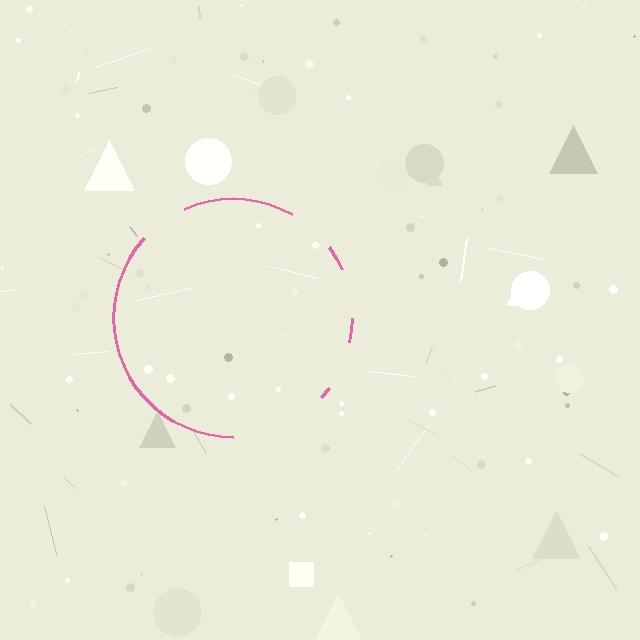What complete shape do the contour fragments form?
The contour fragments form a circle.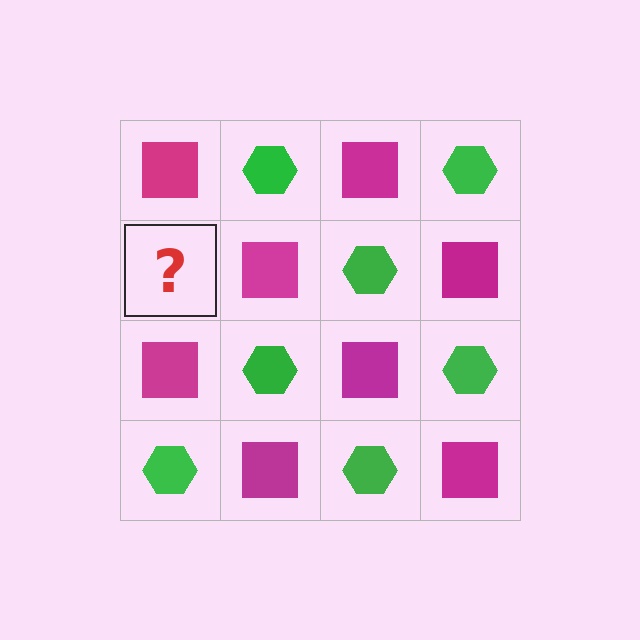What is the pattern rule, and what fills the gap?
The rule is that it alternates magenta square and green hexagon in a checkerboard pattern. The gap should be filled with a green hexagon.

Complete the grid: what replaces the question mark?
The question mark should be replaced with a green hexagon.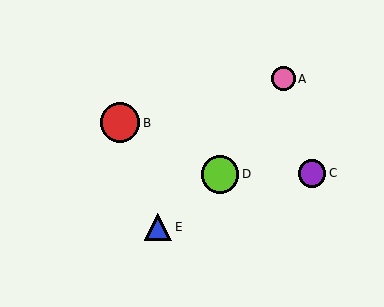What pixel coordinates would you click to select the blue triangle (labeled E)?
Click at (158, 227) to select the blue triangle E.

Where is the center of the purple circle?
The center of the purple circle is at (312, 173).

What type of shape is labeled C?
Shape C is a purple circle.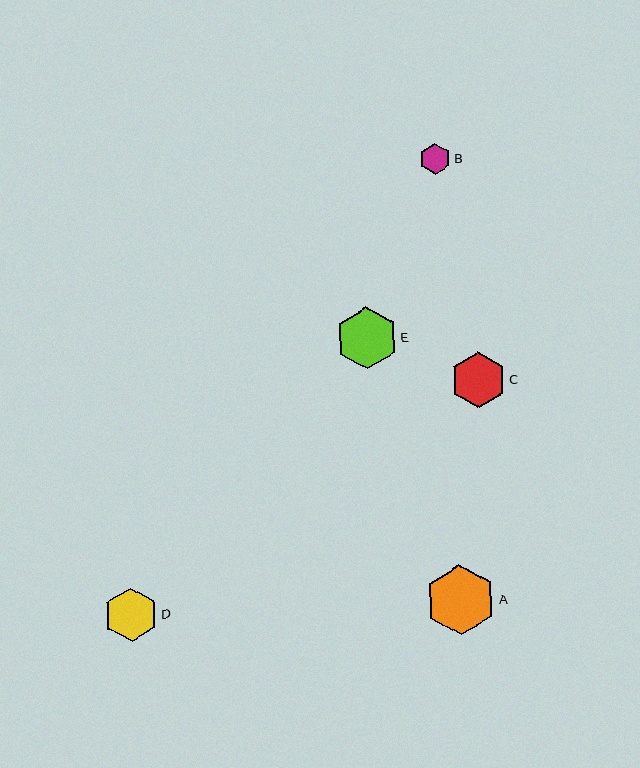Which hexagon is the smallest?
Hexagon B is the smallest with a size of approximately 31 pixels.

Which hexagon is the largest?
Hexagon A is the largest with a size of approximately 70 pixels.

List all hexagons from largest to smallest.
From largest to smallest: A, E, C, D, B.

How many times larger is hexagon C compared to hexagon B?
Hexagon C is approximately 1.8 times the size of hexagon B.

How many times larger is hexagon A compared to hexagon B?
Hexagon A is approximately 2.2 times the size of hexagon B.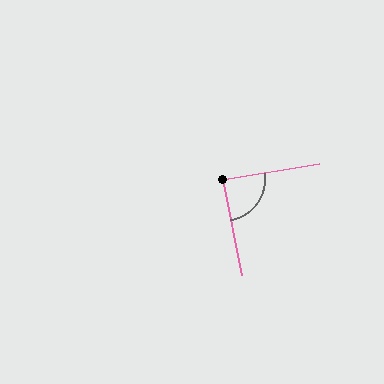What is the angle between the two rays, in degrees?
Approximately 88 degrees.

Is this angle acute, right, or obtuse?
It is approximately a right angle.